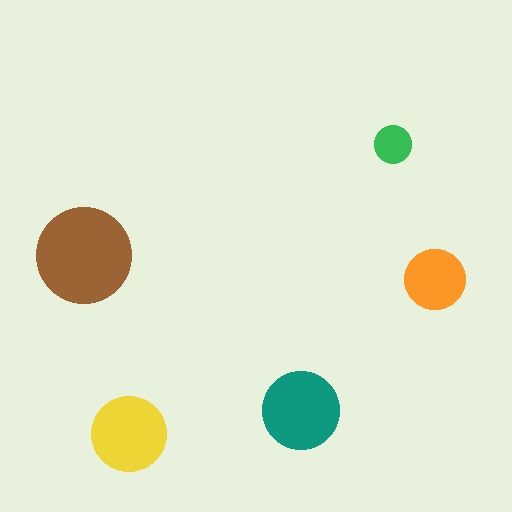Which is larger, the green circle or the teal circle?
The teal one.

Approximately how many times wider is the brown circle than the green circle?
About 2.5 times wider.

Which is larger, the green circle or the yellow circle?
The yellow one.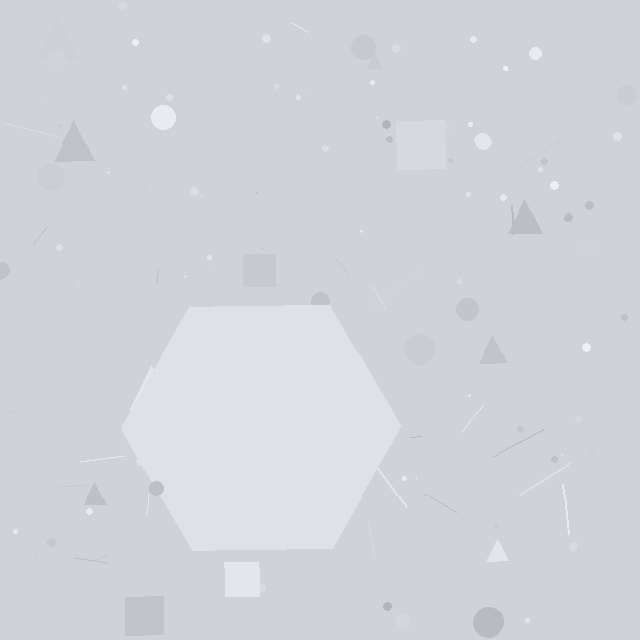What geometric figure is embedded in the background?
A hexagon is embedded in the background.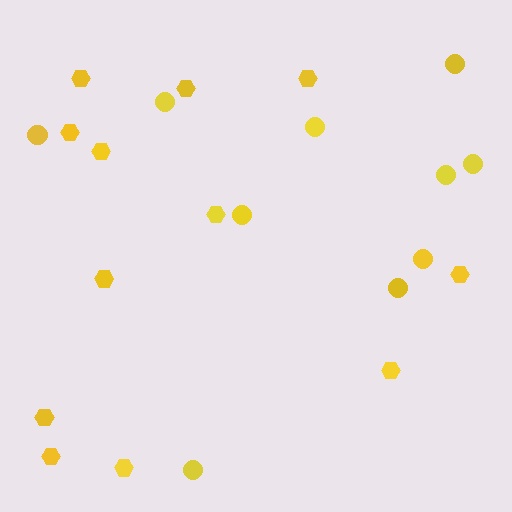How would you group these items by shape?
There are 2 groups: one group of hexagons (12) and one group of circles (10).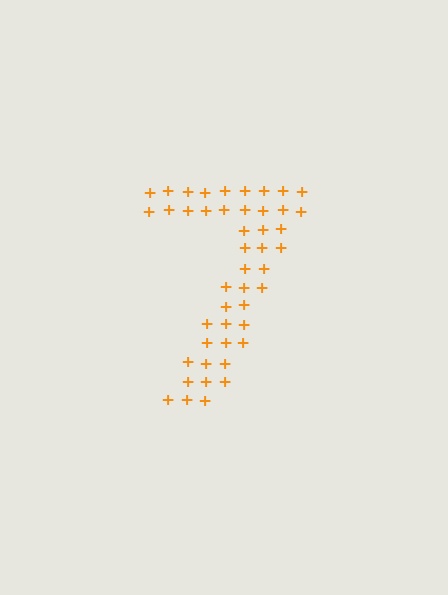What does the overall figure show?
The overall figure shows the digit 7.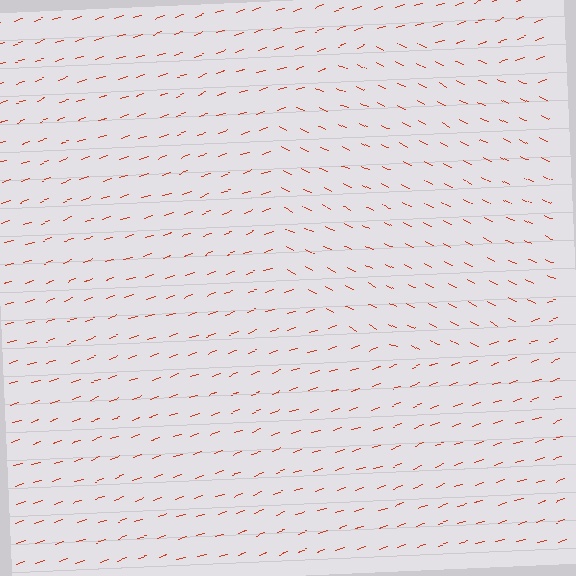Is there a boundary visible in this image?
Yes, there is a texture boundary formed by a change in line orientation.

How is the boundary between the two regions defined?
The boundary is defined purely by a change in line orientation (approximately 45 degrees difference). All lines are the same color and thickness.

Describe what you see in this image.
The image is filled with small red line segments. A circle region in the image has lines oriented differently from the surrounding lines, creating a visible texture boundary.